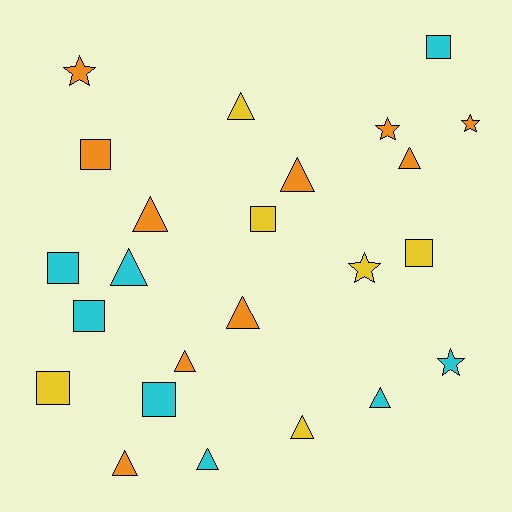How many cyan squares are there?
There are 4 cyan squares.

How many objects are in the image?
There are 24 objects.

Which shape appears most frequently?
Triangle, with 11 objects.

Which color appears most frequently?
Orange, with 10 objects.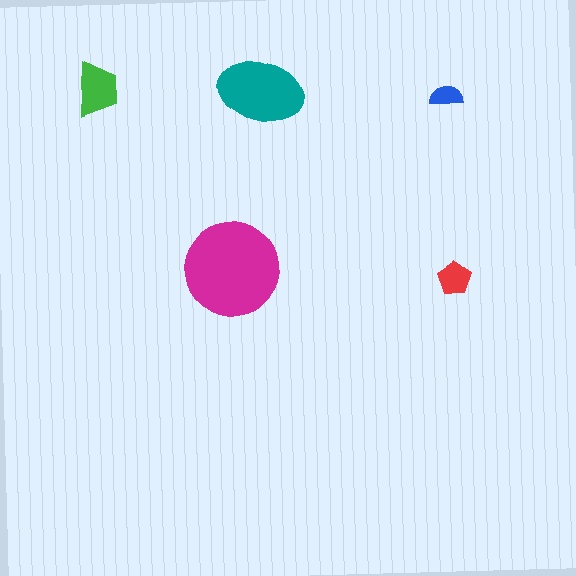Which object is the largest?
The magenta circle.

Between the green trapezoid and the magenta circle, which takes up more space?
The magenta circle.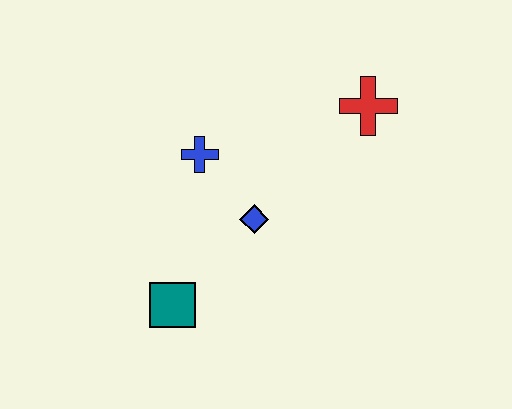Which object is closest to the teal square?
The blue diamond is closest to the teal square.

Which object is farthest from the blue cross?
The red cross is farthest from the blue cross.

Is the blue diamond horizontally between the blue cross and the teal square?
No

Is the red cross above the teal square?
Yes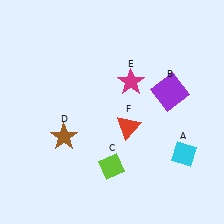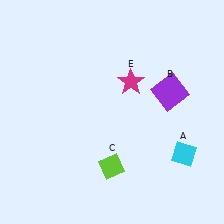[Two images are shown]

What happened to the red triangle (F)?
The red triangle (F) was removed in Image 2. It was in the bottom-right area of Image 1.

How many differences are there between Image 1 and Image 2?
There are 2 differences between the two images.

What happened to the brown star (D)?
The brown star (D) was removed in Image 2. It was in the bottom-left area of Image 1.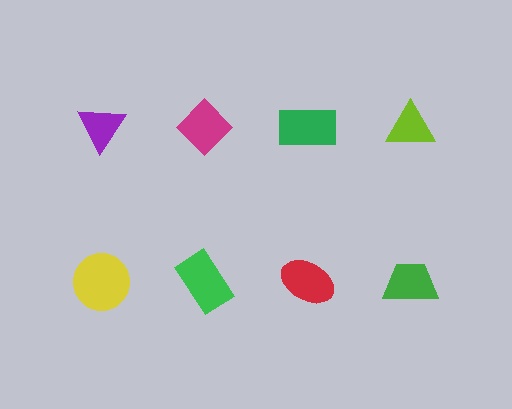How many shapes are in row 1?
4 shapes.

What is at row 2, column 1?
A yellow circle.